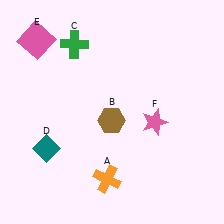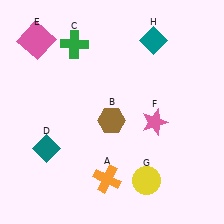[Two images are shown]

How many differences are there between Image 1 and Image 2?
There are 2 differences between the two images.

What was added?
A yellow circle (G), a teal diamond (H) were added in Image 2.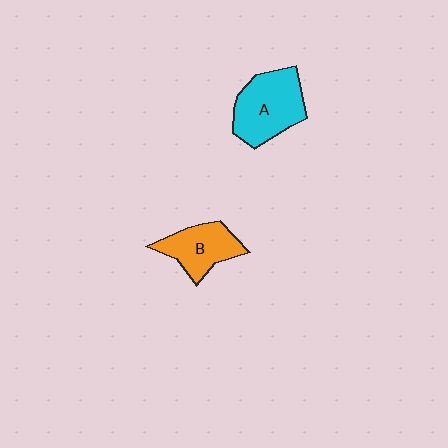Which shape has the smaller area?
Shape B (orange).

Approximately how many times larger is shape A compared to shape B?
Approximately 1.4 times.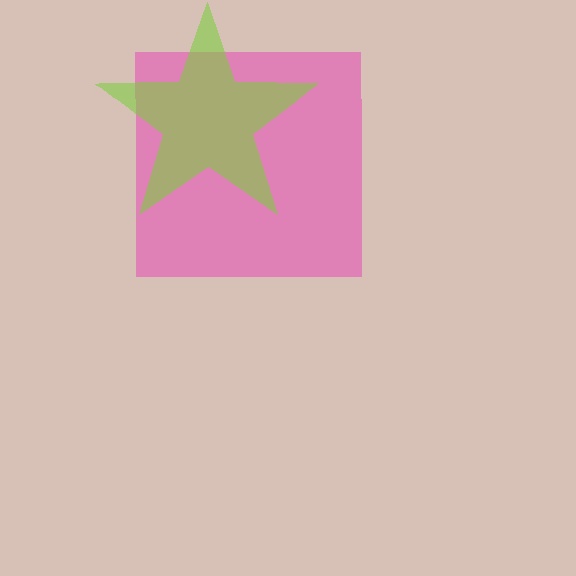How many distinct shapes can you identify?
There are 2 distinct shapes: a pink square, a lime star.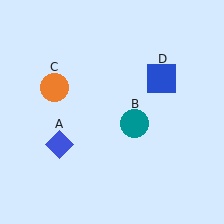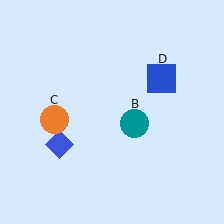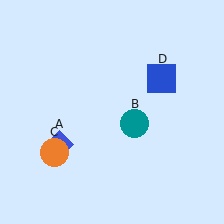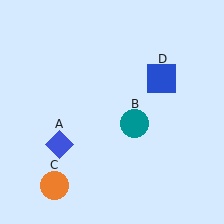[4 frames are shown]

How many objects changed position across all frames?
1 object changed position: orange circle (object C).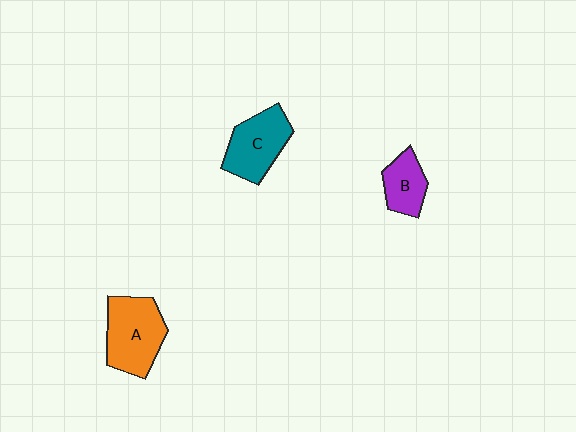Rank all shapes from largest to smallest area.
From largest to smallest: A (orange), C (teal), B (purple).